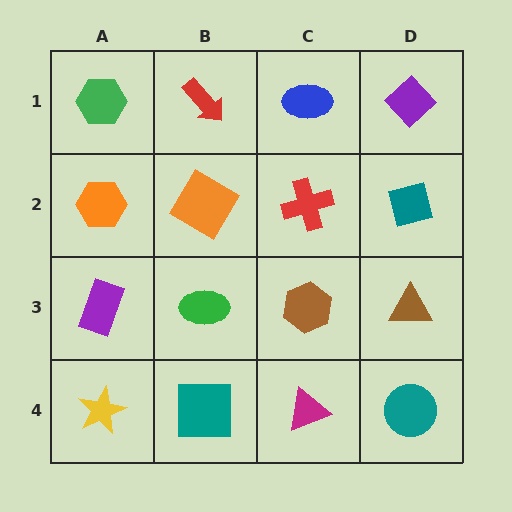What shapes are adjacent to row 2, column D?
A purple diamond (row 1, column D), a brown triangle (row 3, column D), a red cross (row 2, column C).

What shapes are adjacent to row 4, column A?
A purple rectangle (row 3, column A), a teal square (row 4, column B).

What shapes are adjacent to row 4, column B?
A green ellipse (row 3, column B), a yellow star (row 4, column A), a magenta triangle (row 4, column C).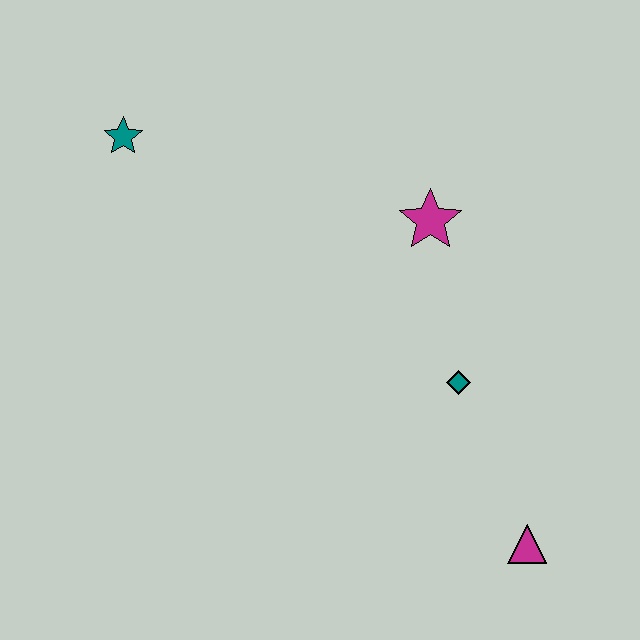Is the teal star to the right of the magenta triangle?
No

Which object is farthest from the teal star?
The magenta triangle is farthest from the teal star.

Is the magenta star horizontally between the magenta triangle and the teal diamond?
No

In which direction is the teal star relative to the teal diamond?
The teal star is to the left of the teal diamond.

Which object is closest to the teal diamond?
The magenta star is closest to the teal diamond.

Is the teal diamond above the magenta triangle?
Yes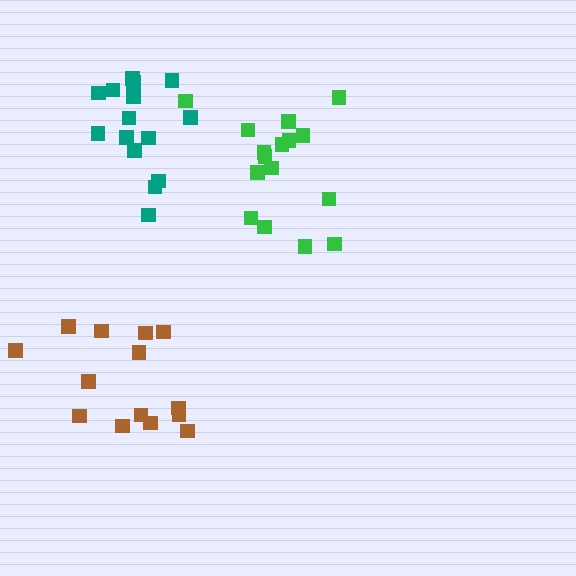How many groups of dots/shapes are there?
There are 3 groups.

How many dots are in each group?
Group 1: 15 dots, Group 2: 16 dots, Group 3: 14 dots (45 total).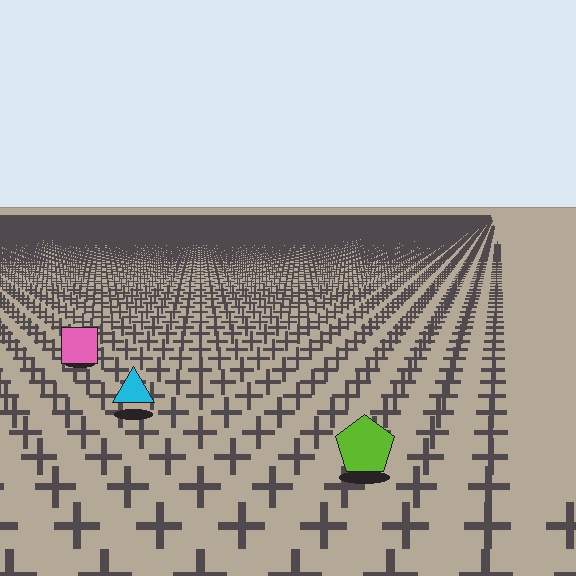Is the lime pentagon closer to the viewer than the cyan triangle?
Yes. The lime pentagon is closer — you can tell from the texture gradient: the ground texture is coarser near it.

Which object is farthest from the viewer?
The pink square is farthest from the viewer. It appears smaller and the ground texture around it is denser.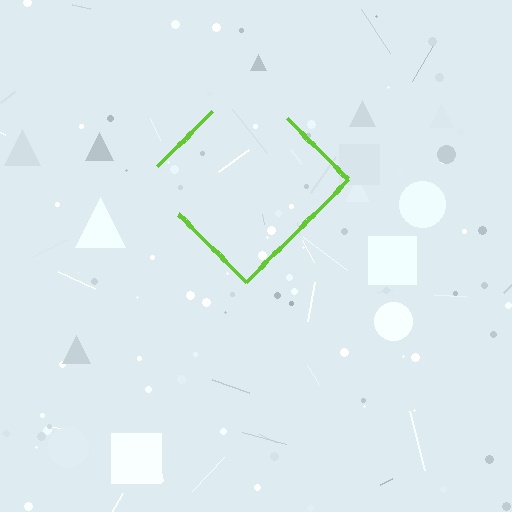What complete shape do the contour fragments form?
The contour fragments form a diamond.